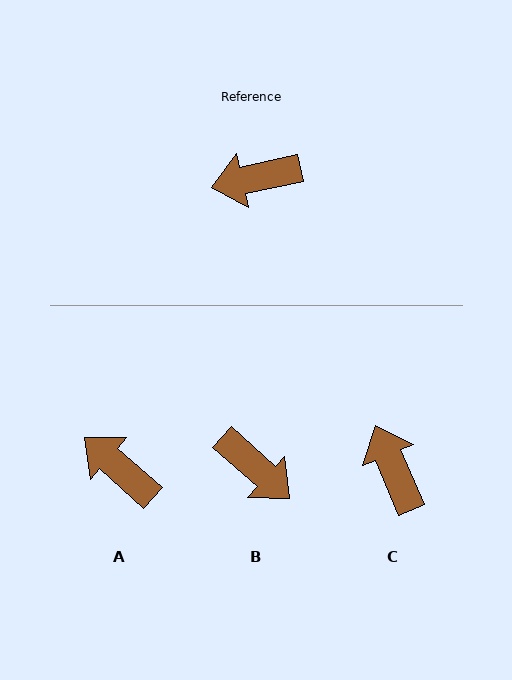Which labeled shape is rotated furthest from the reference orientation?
B, about 126 degrees away.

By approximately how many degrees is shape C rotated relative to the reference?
Approximately 79 degrees clockwise.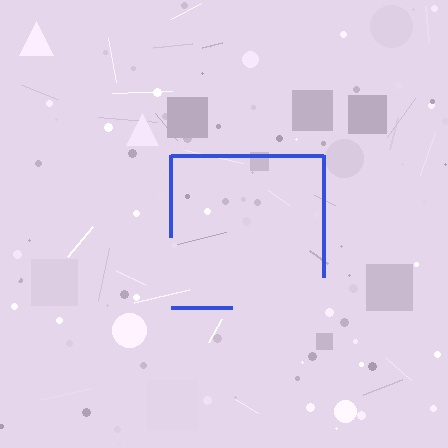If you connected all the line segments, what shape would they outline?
They would outline a square.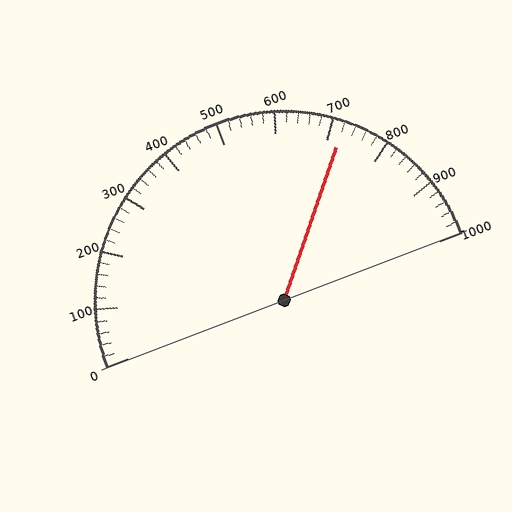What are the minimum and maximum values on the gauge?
The gauge ranges from 0 to 1000.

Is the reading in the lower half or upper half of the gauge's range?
The reading is in the upper half of the range (0 to 1000).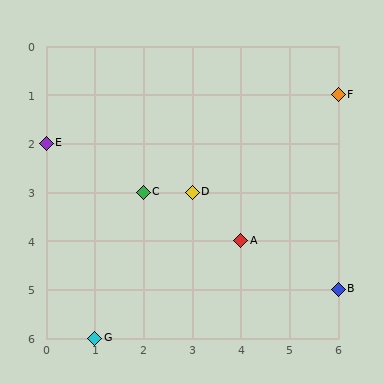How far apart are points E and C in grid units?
Points E and C are 2 columns and 1 row apart (about 2.2 grid units diagonally).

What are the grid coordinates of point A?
Point A is at grid coordinates (4, 4).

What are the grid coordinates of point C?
Point C is at grid coordinates (2, 3).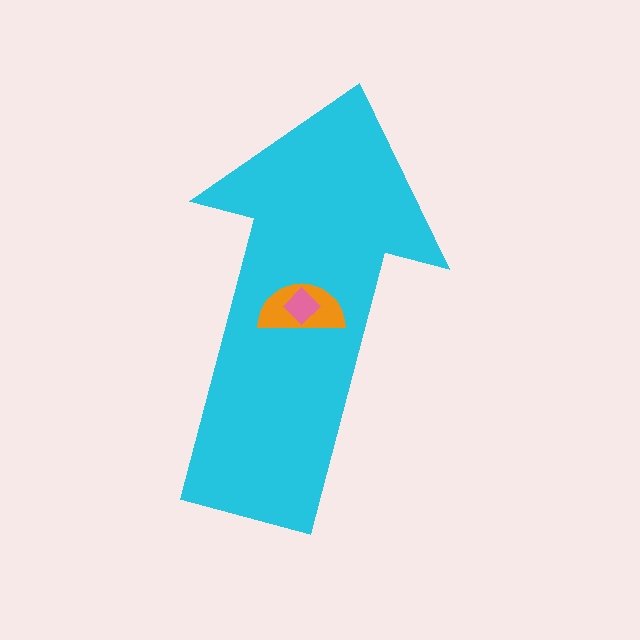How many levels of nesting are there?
3.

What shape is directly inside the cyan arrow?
The orange semicircle.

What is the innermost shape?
The pink diamond.